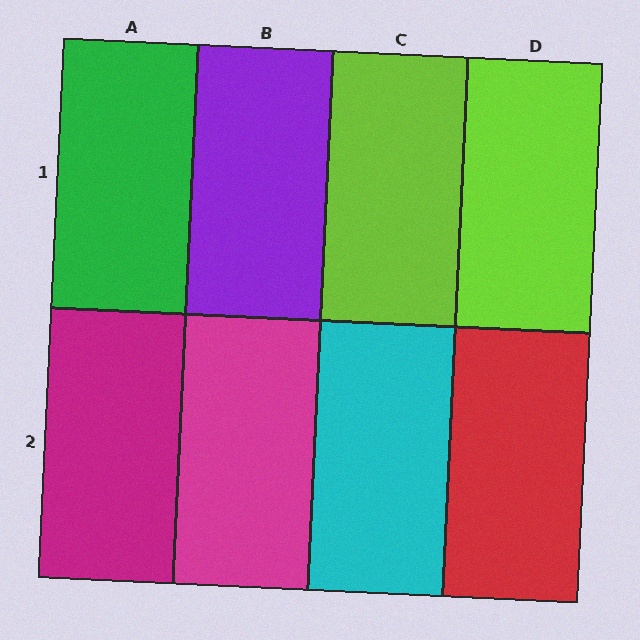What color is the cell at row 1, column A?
Green.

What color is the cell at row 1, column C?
Lime.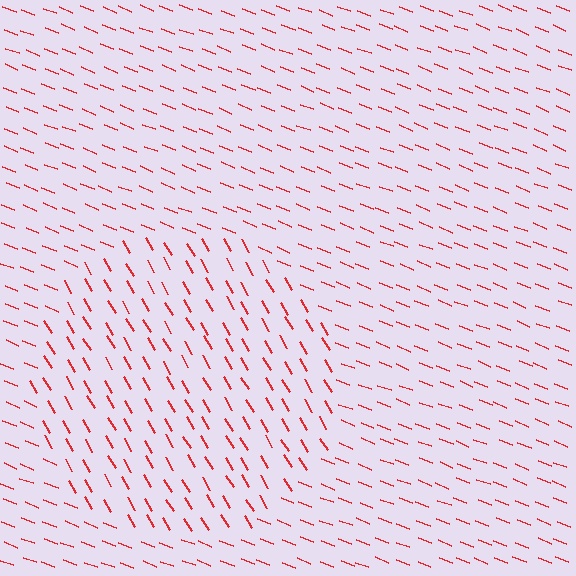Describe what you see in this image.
The image is filled with small red line segments. A circle region in the image has lines oriented differently from the surrounding lines, creating a visible texture boundary.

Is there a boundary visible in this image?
Yes, there is a texture boundary formed by a change in line orientation.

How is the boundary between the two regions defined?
The boundary is defined purely by a change in line orientation (approximately 38 degrees difference). All lines are the same color and thickness.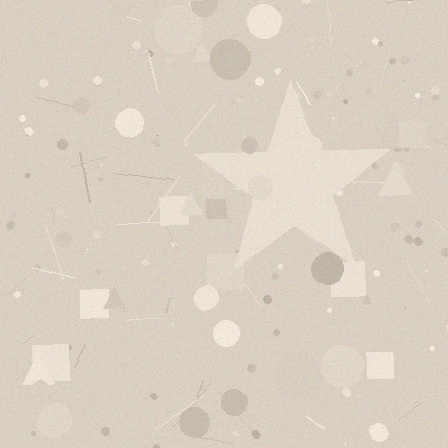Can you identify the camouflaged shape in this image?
The camouflaged shape is a star.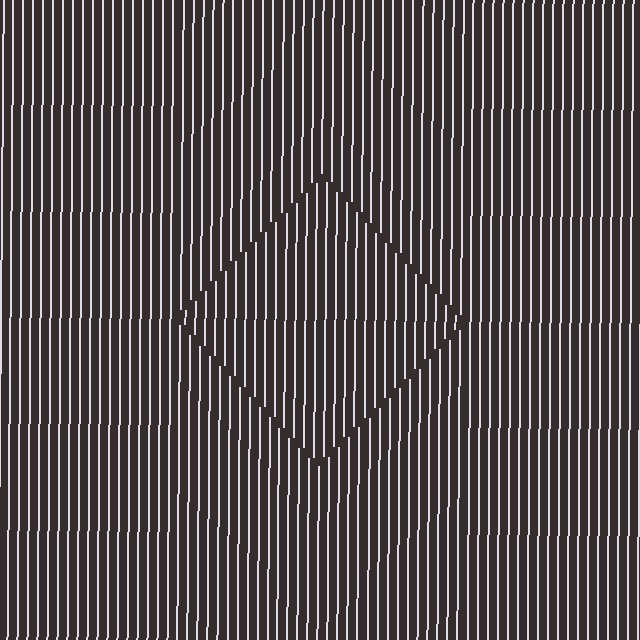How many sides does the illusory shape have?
4 sides — the line-ends trace a square.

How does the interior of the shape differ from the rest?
The interior of the shape contains the same grating, shifted by half a period — the contour is defined by the phase discontinuity where line-ends from the inner and outer gratings abut.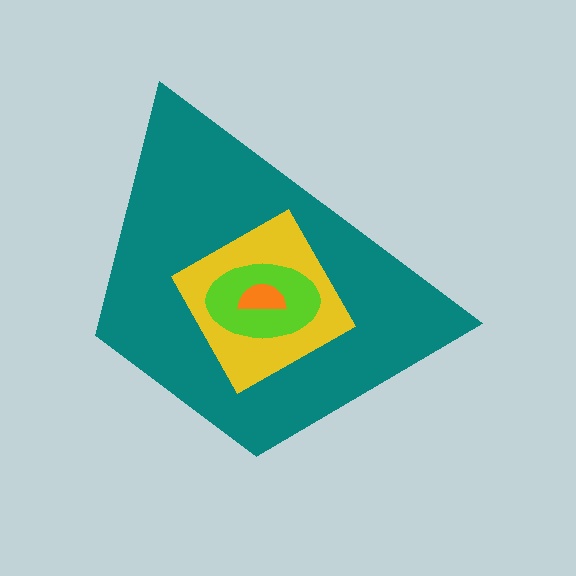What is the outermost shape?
The teal trapezoid.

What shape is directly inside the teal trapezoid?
The yellow square.